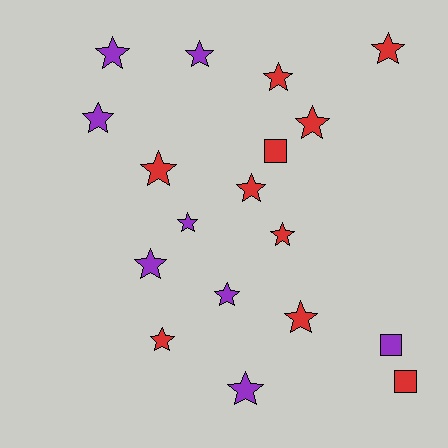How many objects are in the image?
There are 18 objects.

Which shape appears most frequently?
Star, with 15 objects.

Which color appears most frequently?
Red, with 10 objects.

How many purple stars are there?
There are 7 purple stars.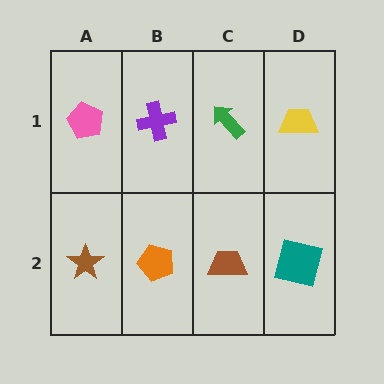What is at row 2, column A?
A brown star.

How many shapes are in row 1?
4 shapes.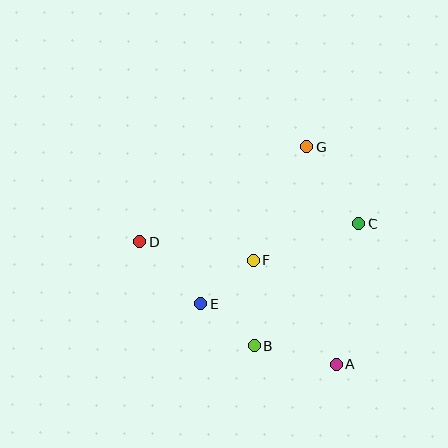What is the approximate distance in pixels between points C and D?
The distance between C and D is approximately 220 pixels.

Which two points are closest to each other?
Points E and F are closest to each other.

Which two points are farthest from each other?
Points A and D are farthest from each other.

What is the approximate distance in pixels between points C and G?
The distance between C and G is approximately 93 pixels.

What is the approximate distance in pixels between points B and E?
The distance between B and E is approximately 68 pixels.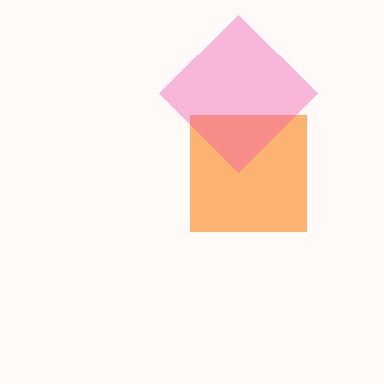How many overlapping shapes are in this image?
There are 2 overlapping shapes in the image.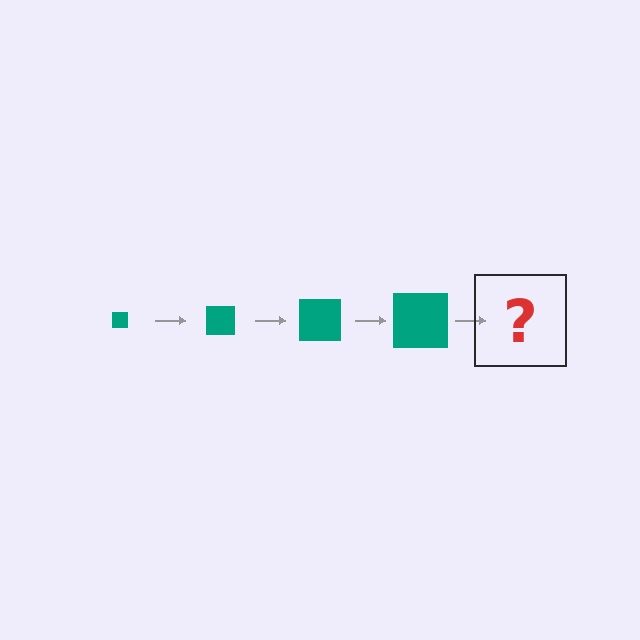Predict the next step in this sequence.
The next step is a teal square, larger than the previous one.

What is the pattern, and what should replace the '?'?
The pattern is that the square gets progressively larger each step. The '?' should be a teal square, larger than the previous one.